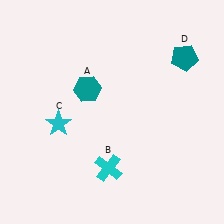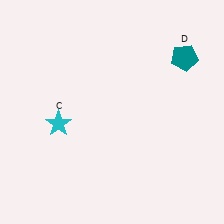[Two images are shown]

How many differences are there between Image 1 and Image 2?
There are 2 differences between the two images.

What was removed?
The teal hexagon (A), the cyan cross (B) were removed in Image 2.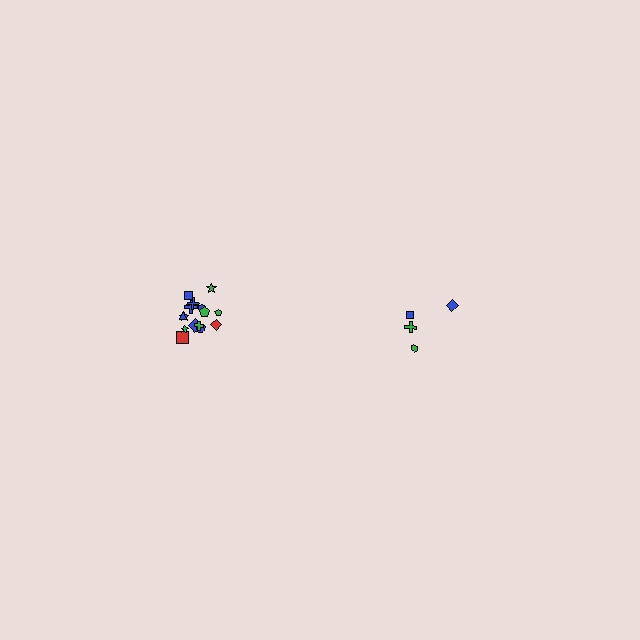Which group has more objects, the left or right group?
The left group.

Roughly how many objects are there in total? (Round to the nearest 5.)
Roughly 20 objects in total.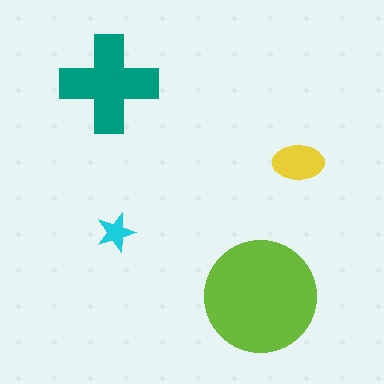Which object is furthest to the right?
The yellow ellipse is rightmost.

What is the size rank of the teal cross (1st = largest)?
2nd.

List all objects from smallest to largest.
The cyan star, the yellow ellipse, the teal cross, the lime circle.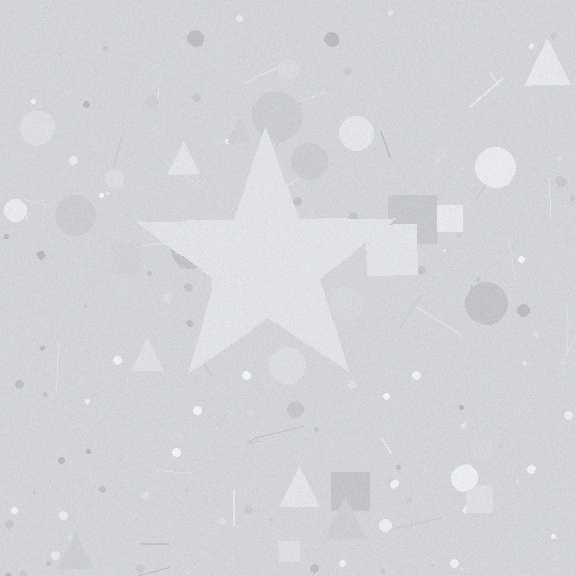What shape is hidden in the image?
A star is hidden in the image.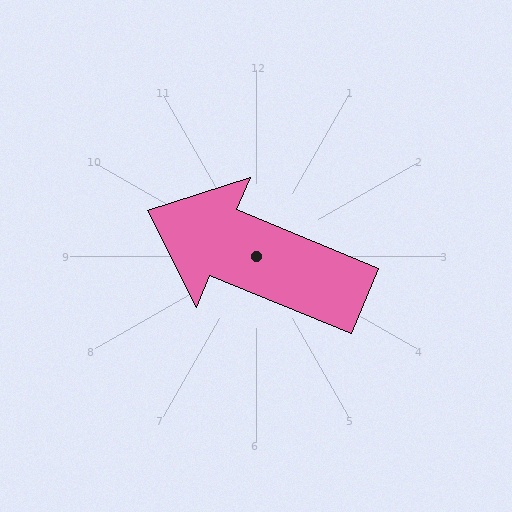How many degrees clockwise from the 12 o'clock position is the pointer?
Approximately 293 degrees.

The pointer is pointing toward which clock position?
Roughly 10 o'clock.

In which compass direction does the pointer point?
Northwest.